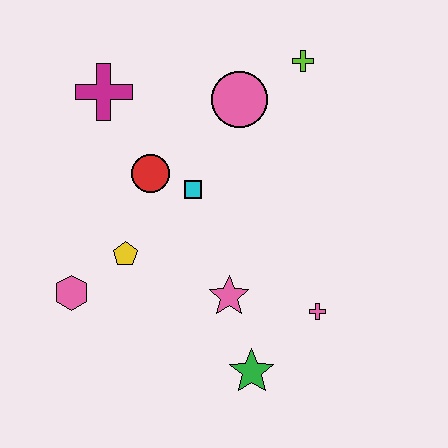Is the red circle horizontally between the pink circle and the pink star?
No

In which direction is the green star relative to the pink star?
The green star is below the pink star.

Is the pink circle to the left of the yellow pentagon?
No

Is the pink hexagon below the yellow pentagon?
Yes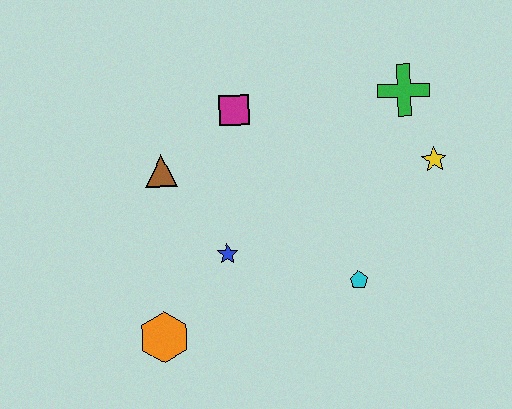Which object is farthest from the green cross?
The orange hexagon is farthest from the green cross.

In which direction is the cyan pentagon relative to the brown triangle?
The cyan pentagon is to the right of the brown triangle.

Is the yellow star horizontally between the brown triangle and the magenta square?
No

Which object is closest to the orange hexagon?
The blue star is closest to the orange hexagon.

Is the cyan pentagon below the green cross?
Yes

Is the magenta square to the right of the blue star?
Yes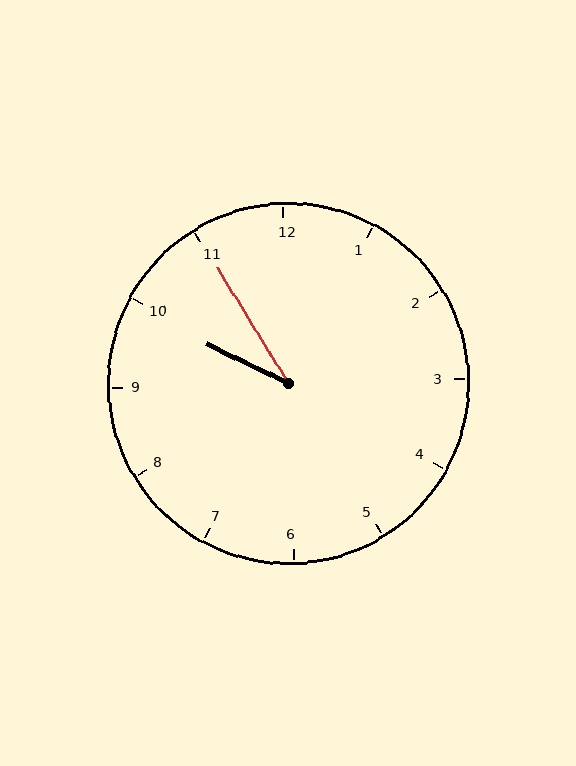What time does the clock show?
9:55.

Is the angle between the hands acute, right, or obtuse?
It is acute.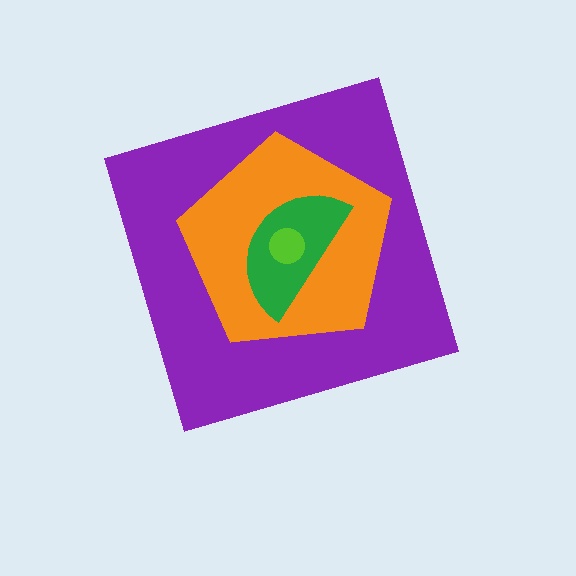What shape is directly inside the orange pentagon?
The green semicircle.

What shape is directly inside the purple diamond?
The orange pentagon.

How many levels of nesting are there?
4.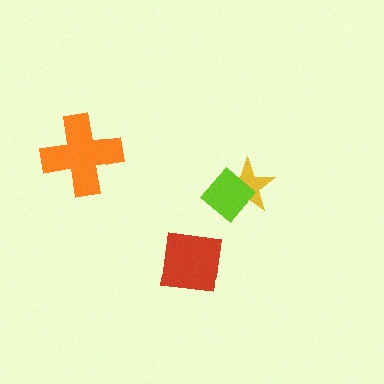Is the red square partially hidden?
No, no other shape covers it.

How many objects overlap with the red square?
0 objects overlap with the red square.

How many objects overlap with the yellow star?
1 object overlaps with the yellow star.